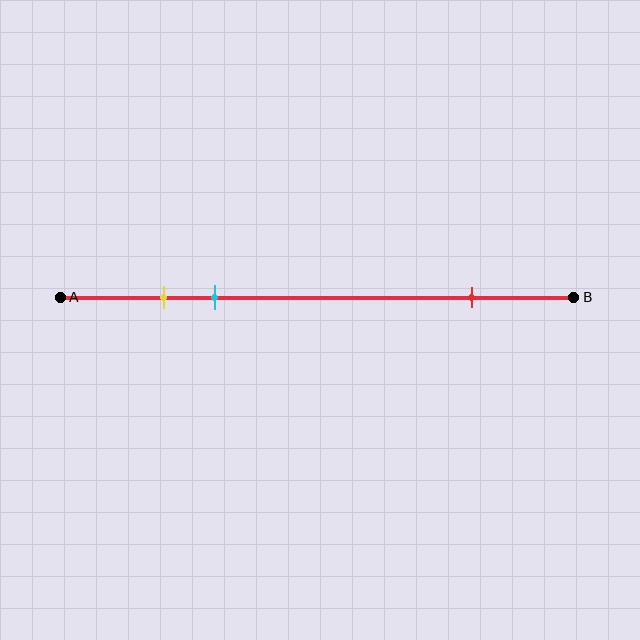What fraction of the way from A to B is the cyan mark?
The cyan mark is approximately 30% (0.3) of the way from A to B.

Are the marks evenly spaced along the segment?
No, the marks are not evenly spaced.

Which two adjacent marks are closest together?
The yellow and cyan marks are the closest adjacent pair.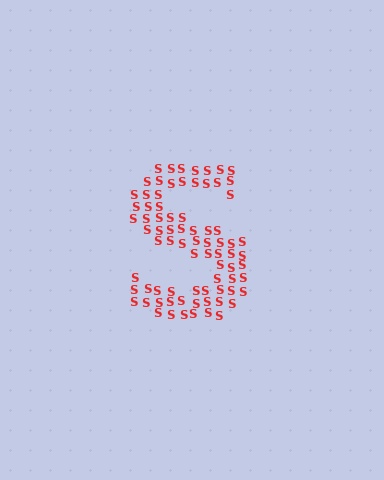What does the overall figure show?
The overall figure shows the letter S.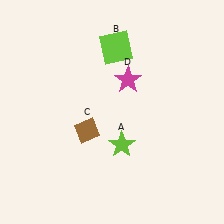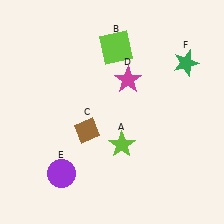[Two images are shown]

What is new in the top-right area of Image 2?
A green star (F) was added in the top-right area of Image 2.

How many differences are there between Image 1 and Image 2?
There are 2 differences between the two images.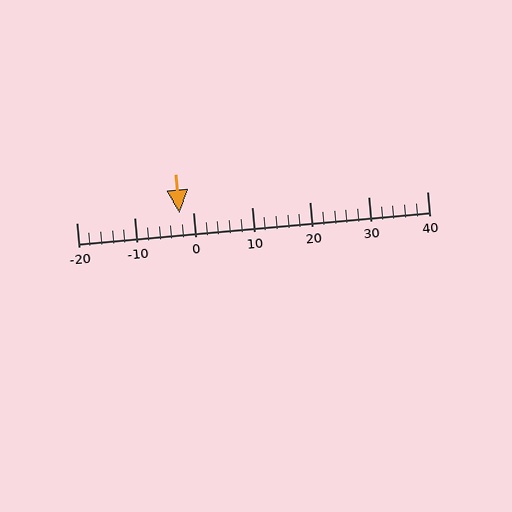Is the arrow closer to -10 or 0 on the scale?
The arrow is closer to 0.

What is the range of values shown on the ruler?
The ruler shows values from -20 to 40.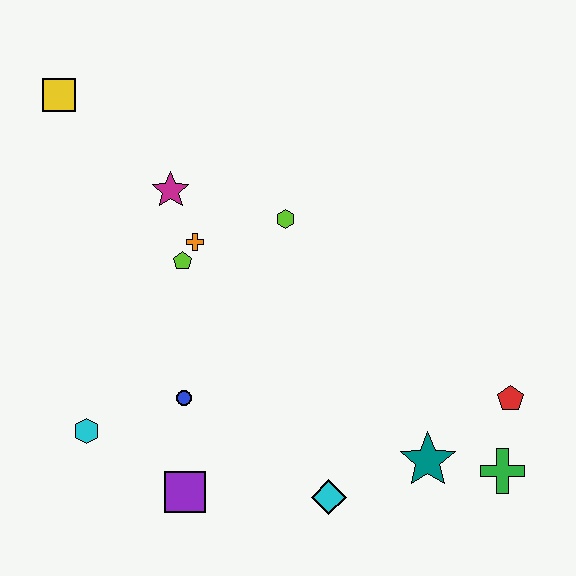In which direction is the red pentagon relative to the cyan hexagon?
The red pentagon is to the right of the cyan hexagon.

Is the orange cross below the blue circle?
No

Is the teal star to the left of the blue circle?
No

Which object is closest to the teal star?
The green cross is closest to the teal star.